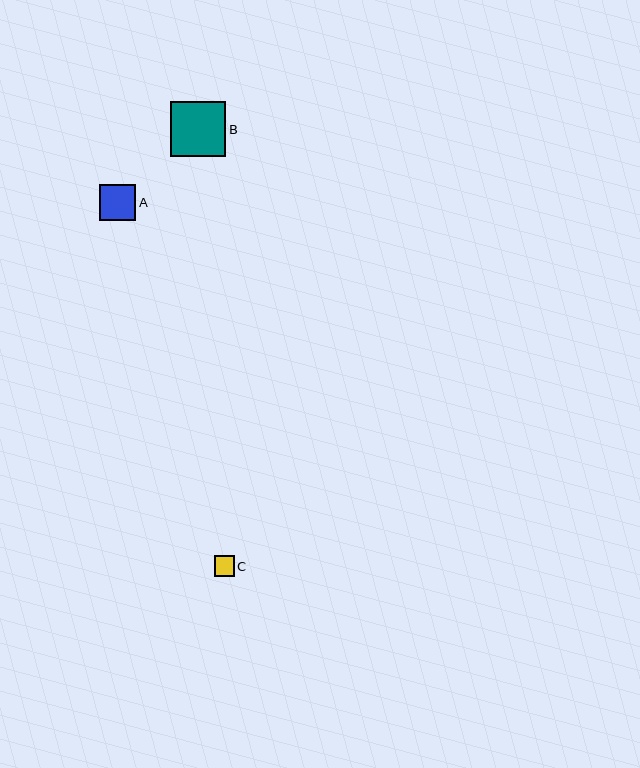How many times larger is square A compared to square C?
Square A is approximately 1.8 times the size of square C.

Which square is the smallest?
Square C is the smallest with a size of approximately 20 pixels.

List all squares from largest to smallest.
From largest to smallest: B, A, C.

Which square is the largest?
Square B is the largest with a size of approximately 55 pixels.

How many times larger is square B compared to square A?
Square B is approximately 1.5 times the size of square A.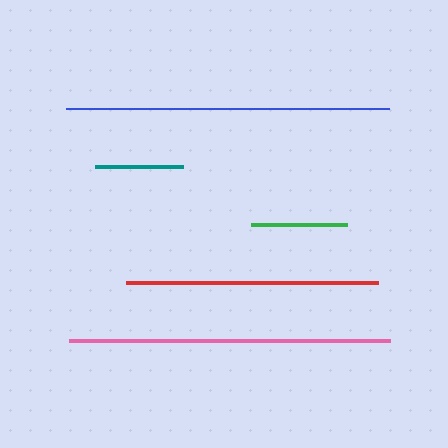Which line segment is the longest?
The blue line is the longest at approximately 324 pixels.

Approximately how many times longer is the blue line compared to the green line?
The blue line is approximately 3.4 times the length of the green line.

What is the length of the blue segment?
The blue segment is approximately 324 pixels long.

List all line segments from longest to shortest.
From longest to shortest: blue, pink, red, green, teal.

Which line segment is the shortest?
The teal line is the shortest at approximately 88 pixels.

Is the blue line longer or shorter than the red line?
The blue line is longer than the red line.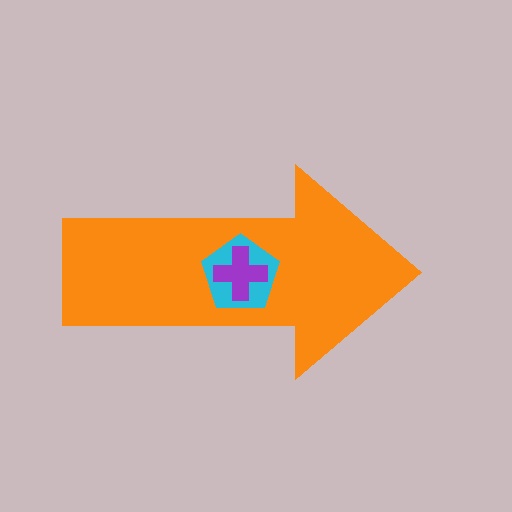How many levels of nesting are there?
3.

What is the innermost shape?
The purple cross.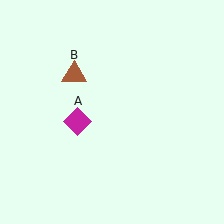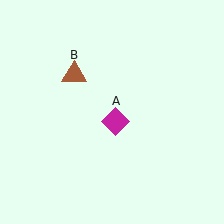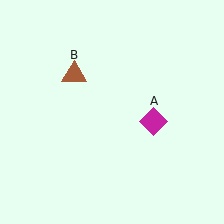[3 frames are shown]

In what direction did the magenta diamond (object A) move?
The magenta diamond (object A) moved right.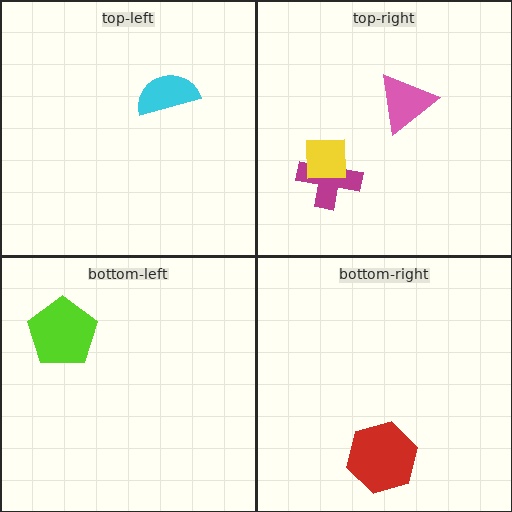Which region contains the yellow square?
The top-right region.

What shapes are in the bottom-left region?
The lime pentagon.